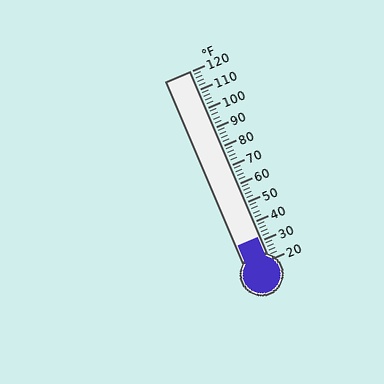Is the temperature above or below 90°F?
The temperature is below 90°F.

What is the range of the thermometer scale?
The thermometer scale ranges from 20°F to 120°F.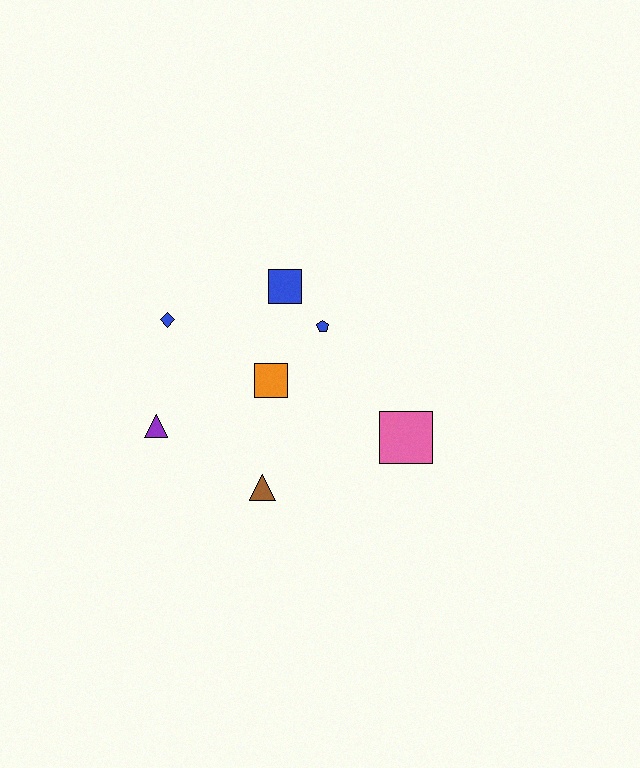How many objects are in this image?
There are 7 objects.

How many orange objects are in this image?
There is 1 orange object.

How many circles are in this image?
There are no circles.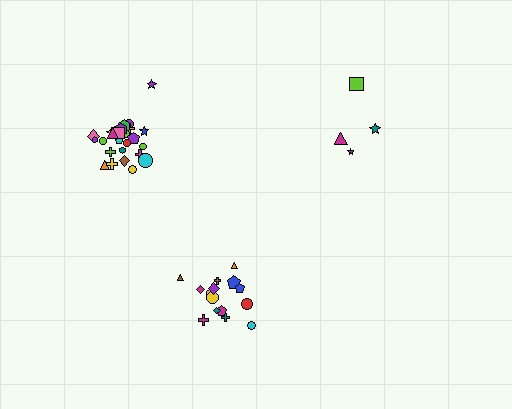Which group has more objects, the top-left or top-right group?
The top-left group.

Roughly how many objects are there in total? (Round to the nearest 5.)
Roughly 45 objects in total.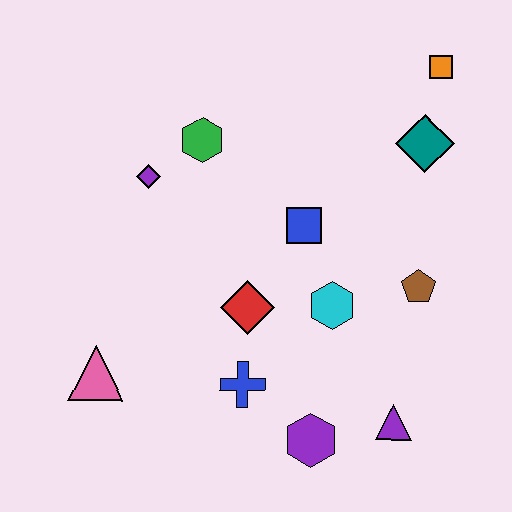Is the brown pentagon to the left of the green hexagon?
No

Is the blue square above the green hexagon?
No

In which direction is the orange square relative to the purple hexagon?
The orange square is above the purple hexagon.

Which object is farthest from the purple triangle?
The orange square is farthest from the purple triangle.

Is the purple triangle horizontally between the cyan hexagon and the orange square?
Yes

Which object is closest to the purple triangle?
The purple hexagon is closest to the purple triangle.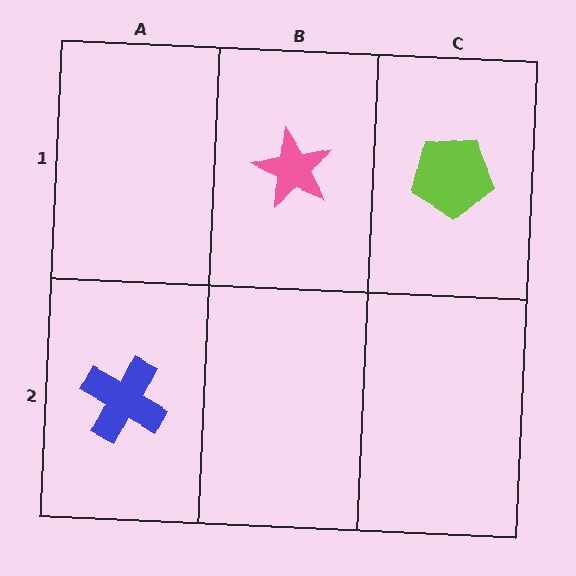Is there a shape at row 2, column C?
No, that cell is empty.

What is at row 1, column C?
A lime pentagon.